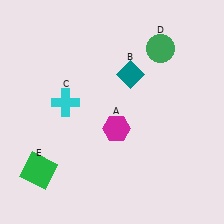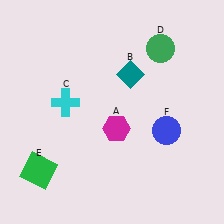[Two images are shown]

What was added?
A blue circle (F) was added in Image 2.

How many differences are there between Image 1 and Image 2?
There is 1 difference between the two images.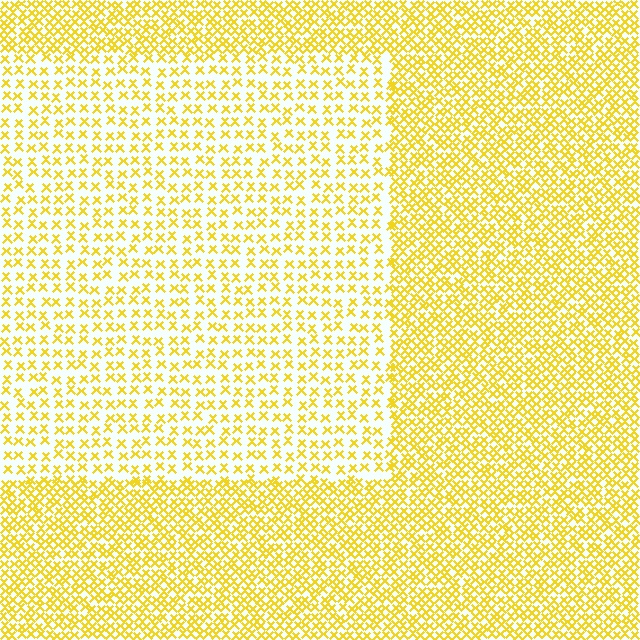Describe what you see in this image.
The image contains small yellow elements arranged at two different densities. A rectangle-shaped region is visible where the elements are less densely packed than the surrounding area.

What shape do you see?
I see a rectangle.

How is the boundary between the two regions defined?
The boundary is defined by a change in element density (approximately 2.1x ratio). All elements are the same color, size, and shape.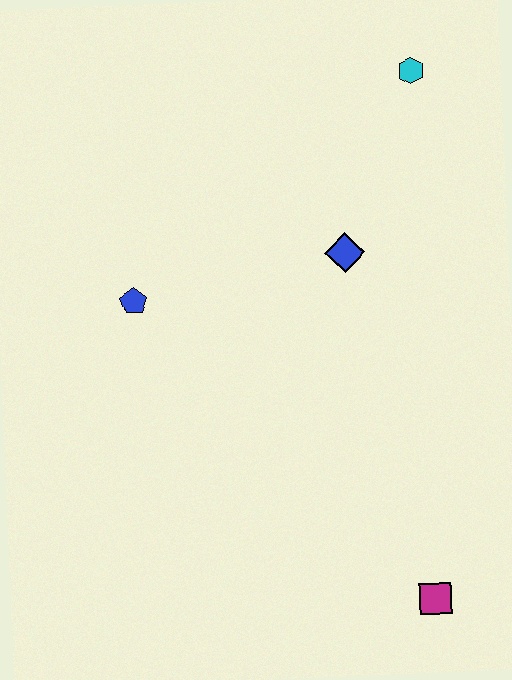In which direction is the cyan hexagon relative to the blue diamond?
The cyan hexagon is above the blue diamond.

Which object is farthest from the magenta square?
The cyan hexagon is farthest from the magenta square.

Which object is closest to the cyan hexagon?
The blue diamond is closest to the cyan hexagon.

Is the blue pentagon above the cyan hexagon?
No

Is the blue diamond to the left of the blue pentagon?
No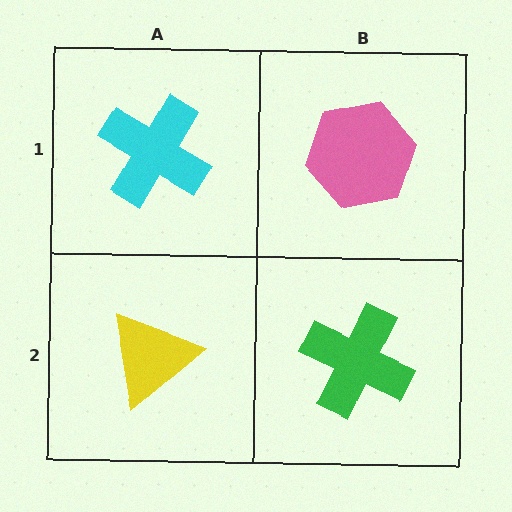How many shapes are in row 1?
2 shapes.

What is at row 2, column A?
A yellow triangle.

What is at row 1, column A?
A cyan cross.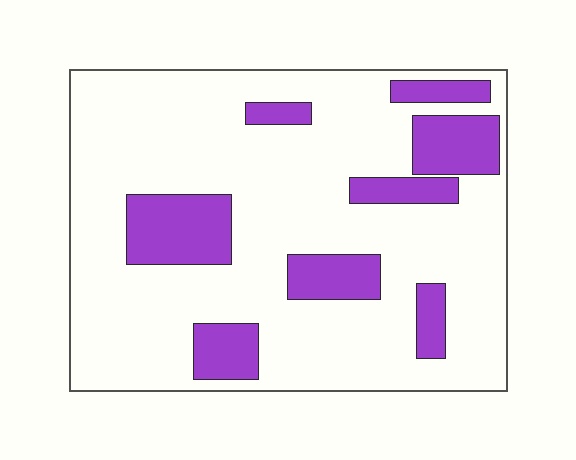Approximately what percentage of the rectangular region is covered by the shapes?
Approximately 20%.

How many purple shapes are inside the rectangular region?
8.